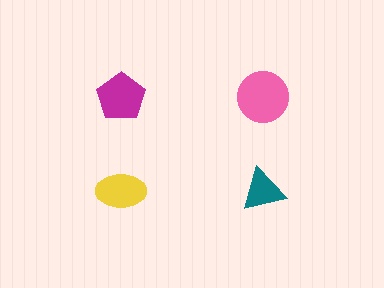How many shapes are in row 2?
2 shapes.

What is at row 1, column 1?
A magenta pentagon.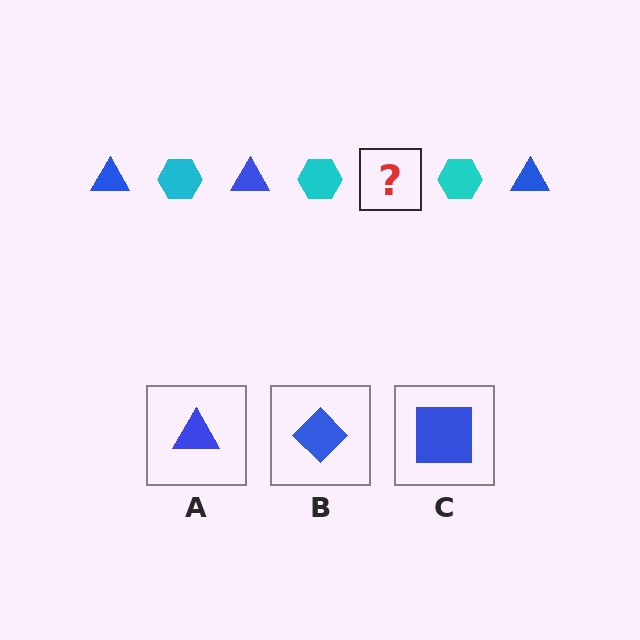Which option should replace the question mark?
Option A.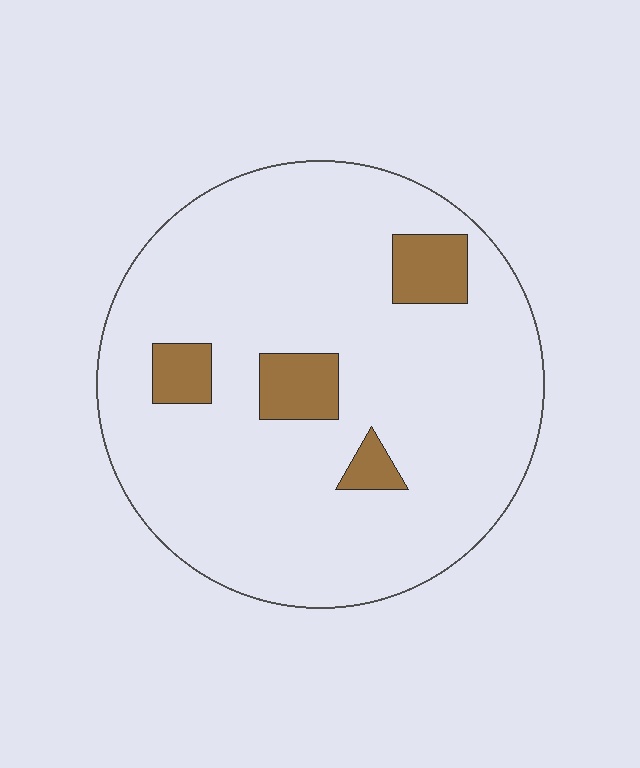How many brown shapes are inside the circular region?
4.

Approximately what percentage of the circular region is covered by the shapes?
Approximately 10%.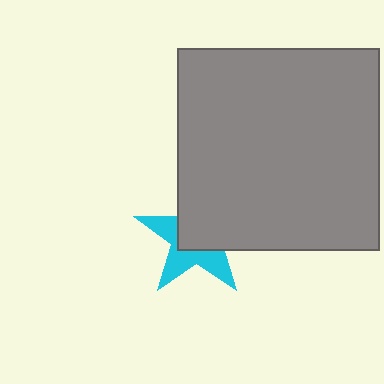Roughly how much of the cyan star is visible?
About half of it is visible (roughly 45%).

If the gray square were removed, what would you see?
You would see the complete cyan star.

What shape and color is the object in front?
The object in front is a gray square.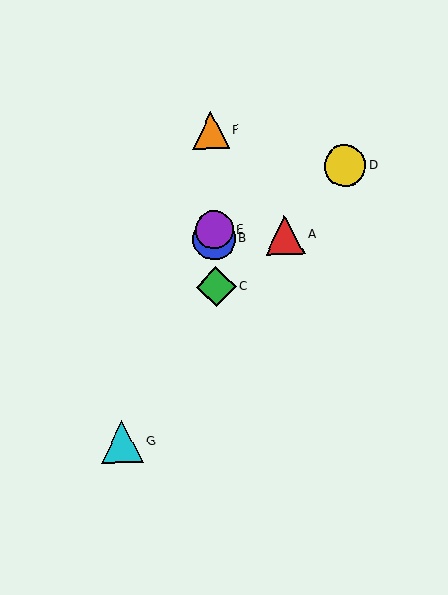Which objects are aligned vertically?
Objects B, C, E, F are aligned vertically.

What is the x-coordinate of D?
Object D is at x≈345.